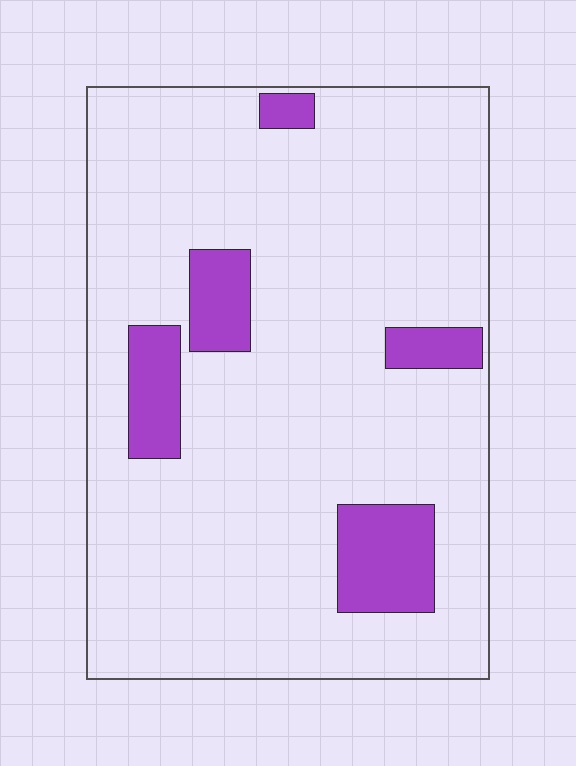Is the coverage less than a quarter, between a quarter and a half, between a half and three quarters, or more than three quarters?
Less than a quarter.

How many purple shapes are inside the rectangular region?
5.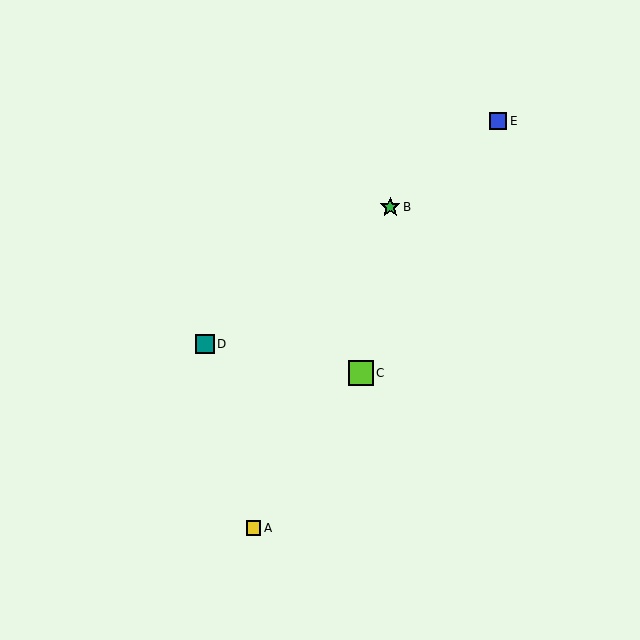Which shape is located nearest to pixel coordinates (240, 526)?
The yellow square (labeled A) at (254, 528) is nearest to that location.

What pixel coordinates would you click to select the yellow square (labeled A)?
Click at (254, 528) to select the yellow square A.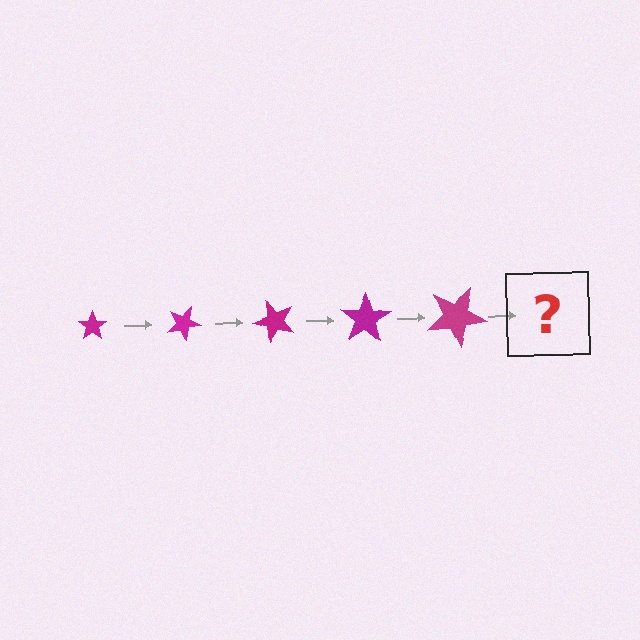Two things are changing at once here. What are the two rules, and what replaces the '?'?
The two rules are that the star grows larger each step and it rotates 25 degrees each step. The '?' should be a star, larger than the previous one and rotated 125 degrees from the start.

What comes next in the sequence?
The next element should be a star, larger than the previous one and rotated 125 degrees from the start.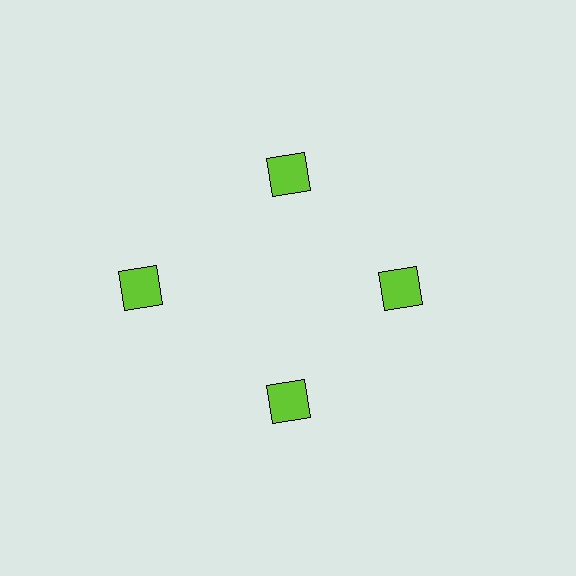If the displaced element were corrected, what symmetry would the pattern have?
It would have 4-fold rotational symmetry — the pattern would map onto itself every 90 degrees.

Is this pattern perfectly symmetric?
No. The 4 lime squares are arranged in a ring, but one element near the 9 o'clock position is pushed outward from the center, breaking the 4-fold rotational symmetry.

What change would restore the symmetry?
The symmetry would be restored by moving it inward, back onto the ring so that all 4 squares sit at equal angles and equal distance from the center.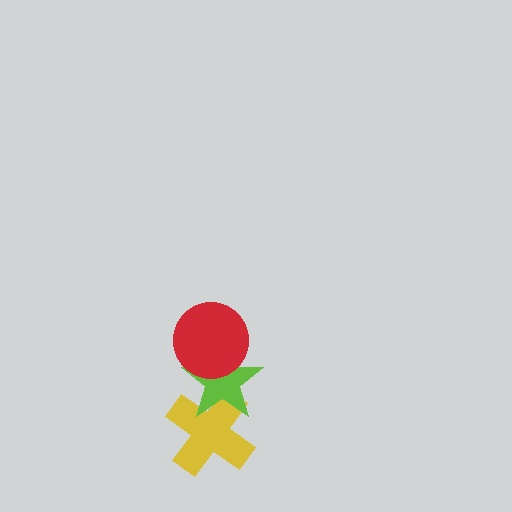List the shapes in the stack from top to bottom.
From top to bottom: the red circle, the lime star, the yellow cross.